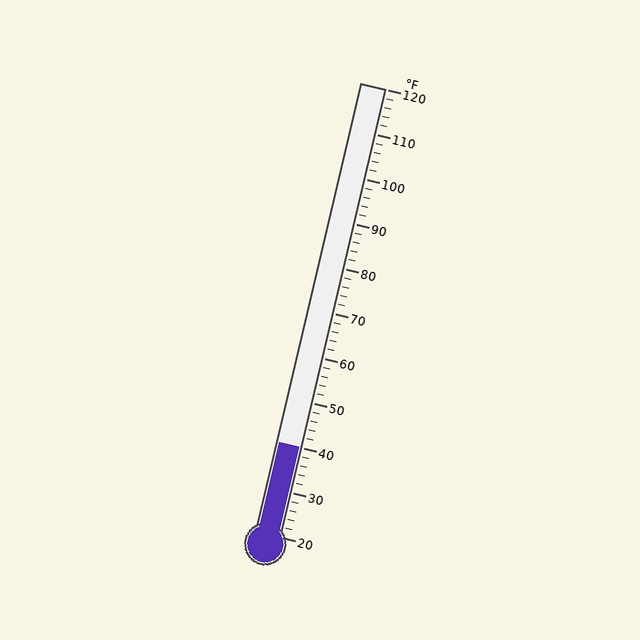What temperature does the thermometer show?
The thermometer shows approximately 40°F.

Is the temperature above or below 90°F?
The temperature is below 90°F.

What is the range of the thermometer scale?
The thermometer scale ranges from 20°F to 120°F.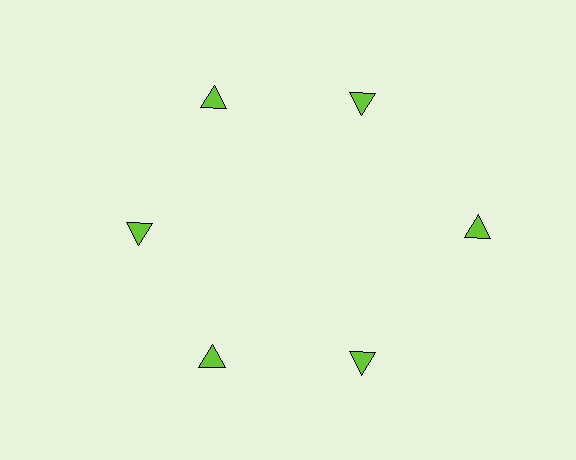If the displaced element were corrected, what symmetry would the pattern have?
It would have 6-fold rotational symmetry — the pattern would map onto itself every 60 degrees.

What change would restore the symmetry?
The symmetry would be restored by moving it inward, back onto the ring so that all 6 triangles sit at equal angles and equal distance from the center.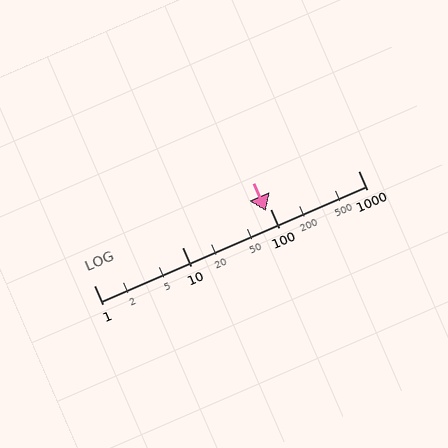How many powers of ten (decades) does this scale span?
The scale spans 3 decades, from 1 to 1000.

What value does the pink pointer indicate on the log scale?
The pointer indicates approximately 89.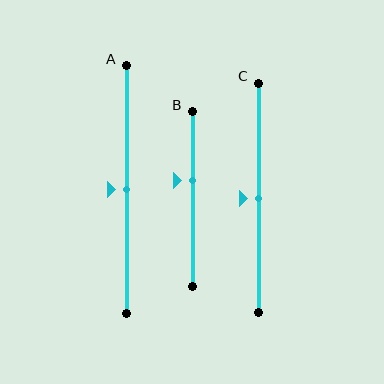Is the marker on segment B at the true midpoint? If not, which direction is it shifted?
No, the marker on segment B is shifted upward by about 10% of the segment length.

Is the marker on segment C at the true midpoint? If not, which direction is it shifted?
Yes, the marker on segment C is at the true midpoint.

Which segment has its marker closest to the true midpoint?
Segment A has its marker closest to the true midpoint.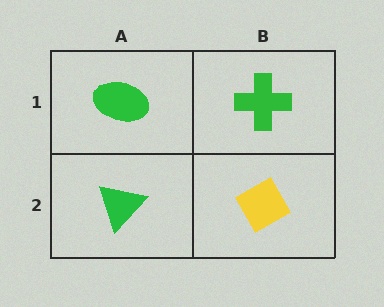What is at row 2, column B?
A yellow diamond.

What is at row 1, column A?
A green ellipse.